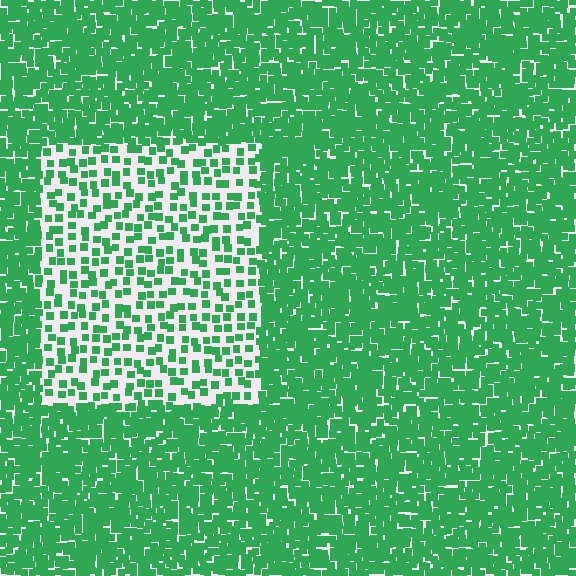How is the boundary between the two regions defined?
The boundary is defined by a change in element density (approximately 2.6x ratio). All elements are the same color, size, and shape.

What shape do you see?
I see a rectangle.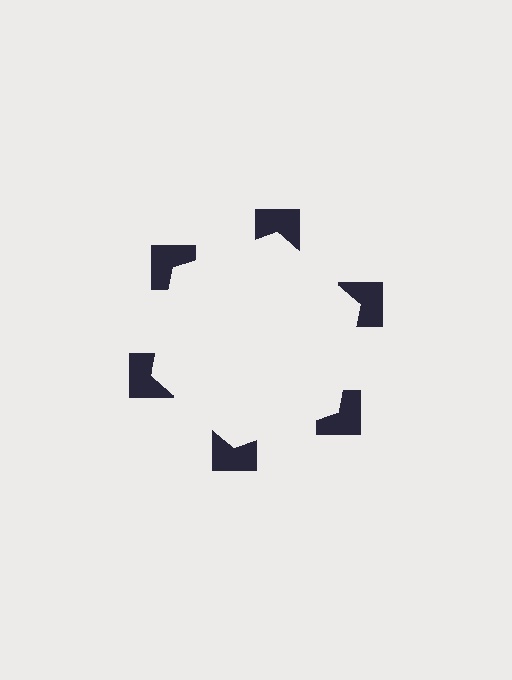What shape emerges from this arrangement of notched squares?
An illusory hexagon — its edges are inferred from the aligned wedge cuts in the notched squares, not physically drawn.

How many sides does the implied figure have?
6 sides.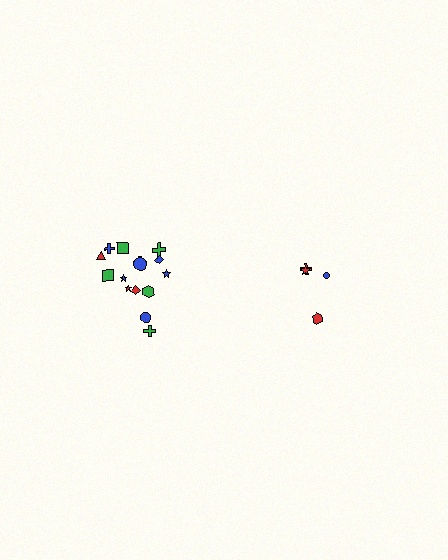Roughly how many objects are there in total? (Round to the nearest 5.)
Roughly 20 objects in total.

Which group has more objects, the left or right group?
The left group.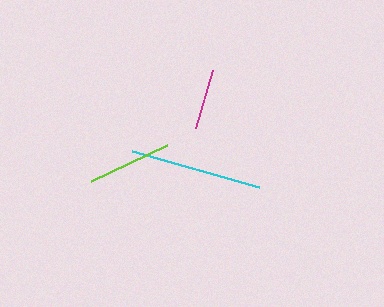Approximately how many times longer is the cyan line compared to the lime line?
The cyan line is approximately 1.6 times the length of the lime line.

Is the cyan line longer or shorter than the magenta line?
The cyan line is longer than the magenta line.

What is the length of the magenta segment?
The magenta segment is approximately 61 pixels long.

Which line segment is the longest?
The cyan line is the longest at approximately 132 pixels.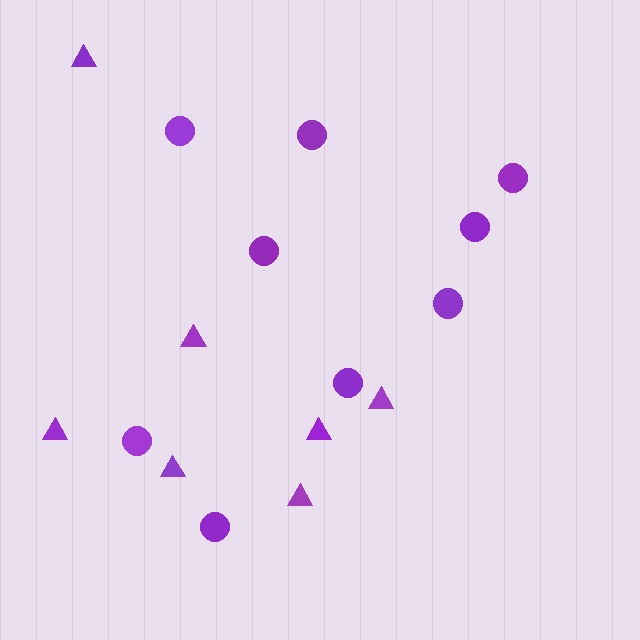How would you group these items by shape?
There are 2 groups: one group of triangles (7) and one group of circles (9).